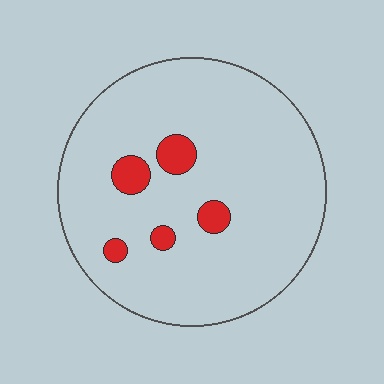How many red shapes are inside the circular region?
5.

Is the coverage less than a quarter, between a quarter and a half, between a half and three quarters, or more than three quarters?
Less than a quarter.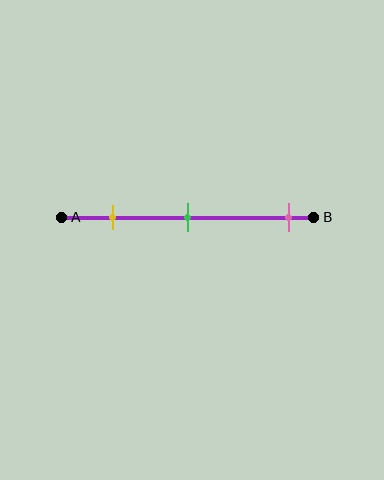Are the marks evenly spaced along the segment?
No, the marks are not evenly spaced.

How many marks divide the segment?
There are 3 marks dividing the segment.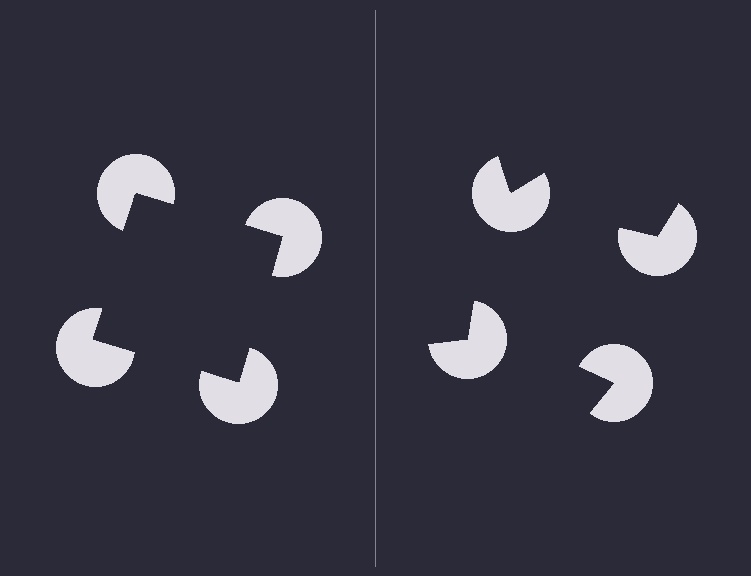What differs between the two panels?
The pac-man discs are positioned identically on both sides; only the wedge orientations differ. On the left they align to a square; on the right they are misaligned.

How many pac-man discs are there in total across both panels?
8 — 4 on each side.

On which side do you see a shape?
An illusory square appears on the left side. On the right side the wedge cuts are rotated, so no coherent shape forms.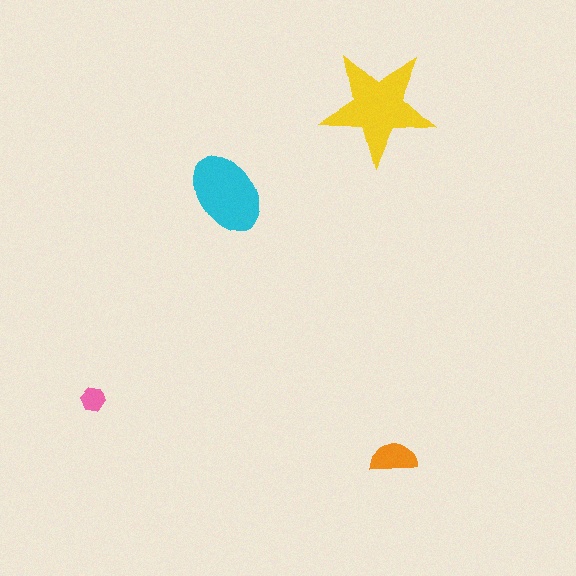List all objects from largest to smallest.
The yellow star, the cyan ellipse, the orange semicircle, the pink hexagon.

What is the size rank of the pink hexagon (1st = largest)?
4th.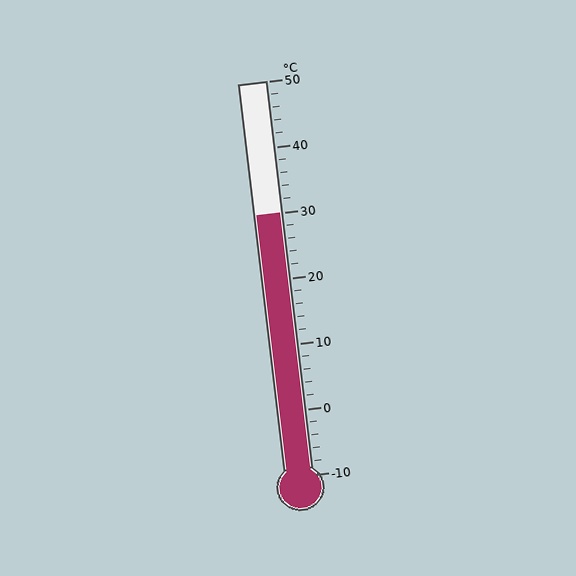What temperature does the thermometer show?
The thermometer shows approximately 30°C.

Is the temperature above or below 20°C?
The temperature is above 20°C.